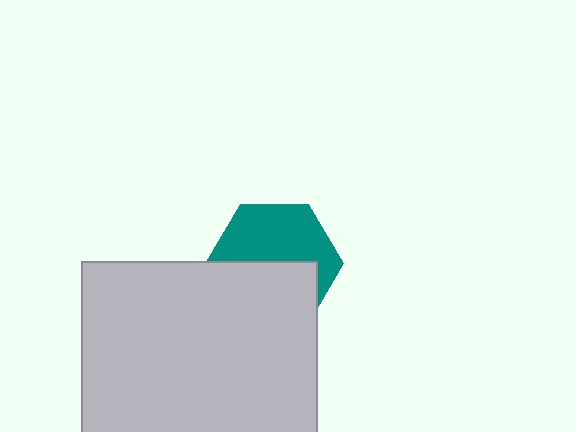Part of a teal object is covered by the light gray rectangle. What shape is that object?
It is a hexagon.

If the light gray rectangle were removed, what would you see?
You would see the complete teal hexagon.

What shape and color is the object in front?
The object in front is a light gray rectangle.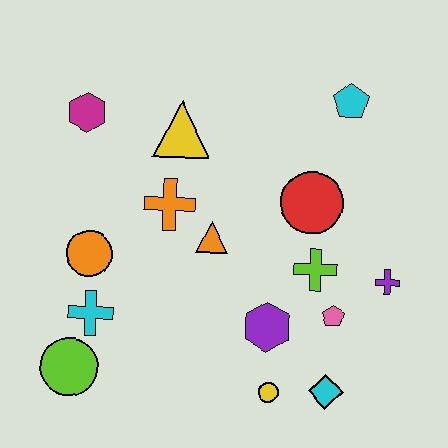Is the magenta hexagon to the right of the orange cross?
No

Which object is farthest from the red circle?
The lime circle is farthest from the red circle.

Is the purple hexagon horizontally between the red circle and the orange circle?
Yes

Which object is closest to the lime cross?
The pink pentagon is closest to the lime cross.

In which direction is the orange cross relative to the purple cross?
The orange cross is to the left of the purple cross.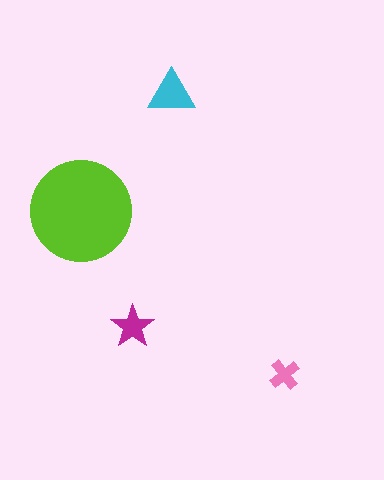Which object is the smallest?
The pink cross.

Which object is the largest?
The lime circle.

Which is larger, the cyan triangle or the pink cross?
The cyan triangle.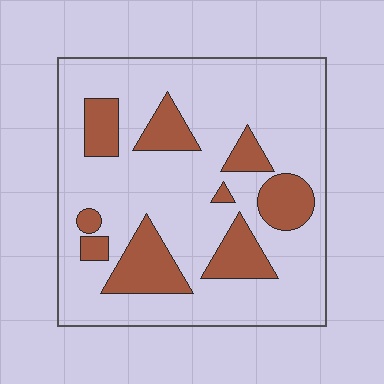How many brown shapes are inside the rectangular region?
9.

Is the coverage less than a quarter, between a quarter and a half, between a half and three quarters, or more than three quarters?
Less than a quarter.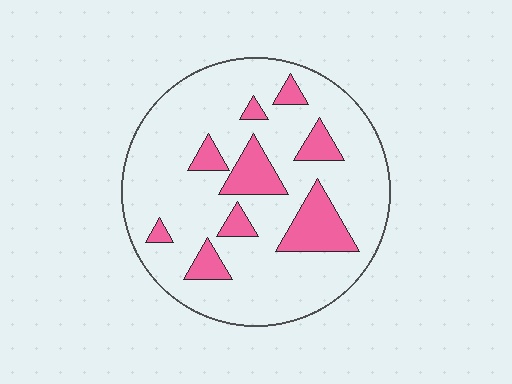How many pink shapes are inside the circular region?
9.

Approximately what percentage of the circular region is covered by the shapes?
Approximately 20%.